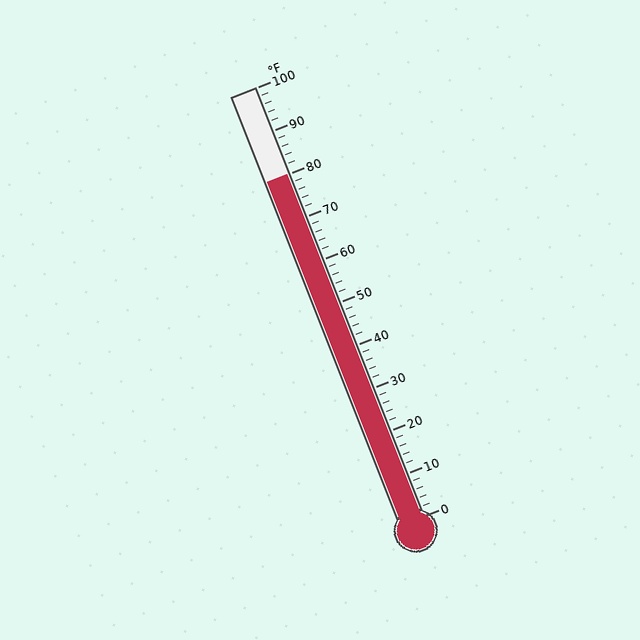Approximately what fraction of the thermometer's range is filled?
The thermometer is filled to approximately 80% of its range.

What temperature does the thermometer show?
The thermometer shows approximately 80°F.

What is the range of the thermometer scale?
The thermometer scale ranges from 0°F to 100°F.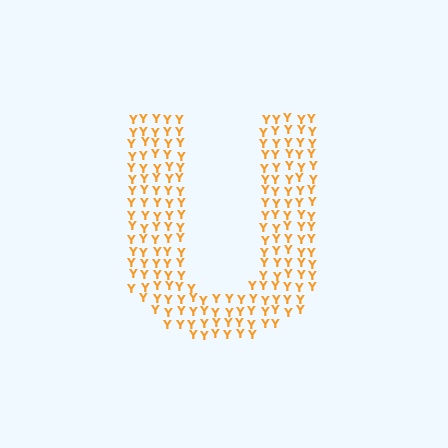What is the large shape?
The large shape is the letter U.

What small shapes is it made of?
It is made of small letter Y's.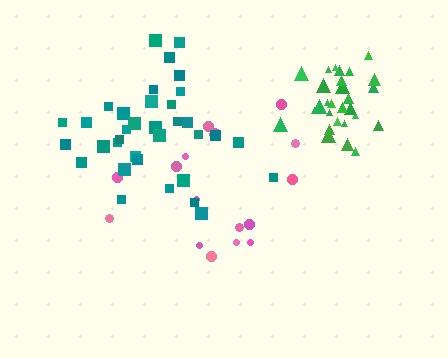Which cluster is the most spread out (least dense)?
Pink.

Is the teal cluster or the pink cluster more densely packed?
Teal.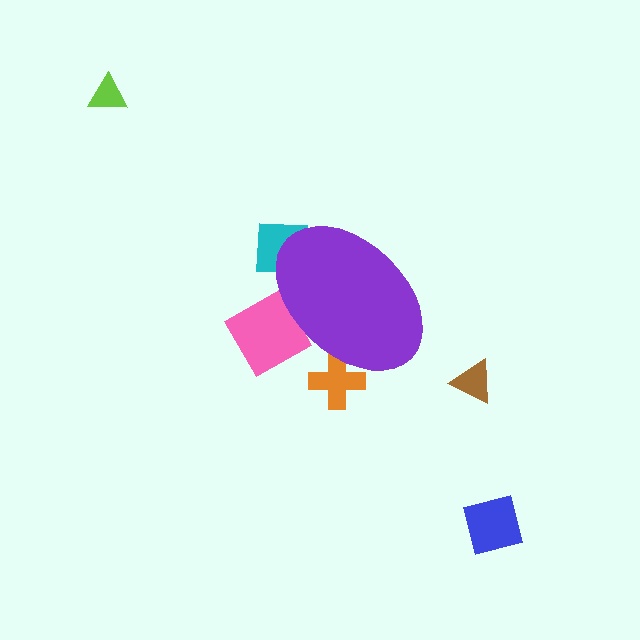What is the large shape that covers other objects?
A purple ellipse.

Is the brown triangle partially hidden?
No, the brown triangle is fully visible.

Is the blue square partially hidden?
No, the blue square is fully visible.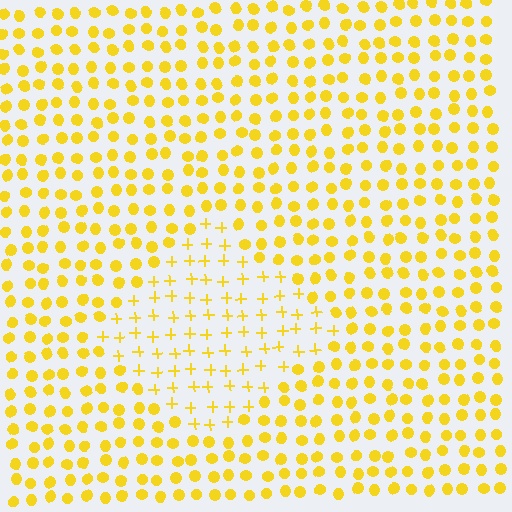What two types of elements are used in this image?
The image uses plus signs inside the diamond region and circles outside it.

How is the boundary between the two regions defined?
The boundary is defined by a change in element shape: plus signs inside vs. circles outside. All elements share the same color and spacing.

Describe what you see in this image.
The image is filled with small yellow elements arranged in a uniform grid. A diamond-shaped region contains plus signs, while the surrounding area contains circles. The boundary is defined purely by the change in element shape.